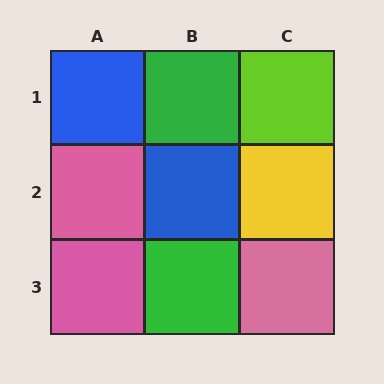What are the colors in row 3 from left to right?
Pink, green, pink.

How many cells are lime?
1 cell is lime.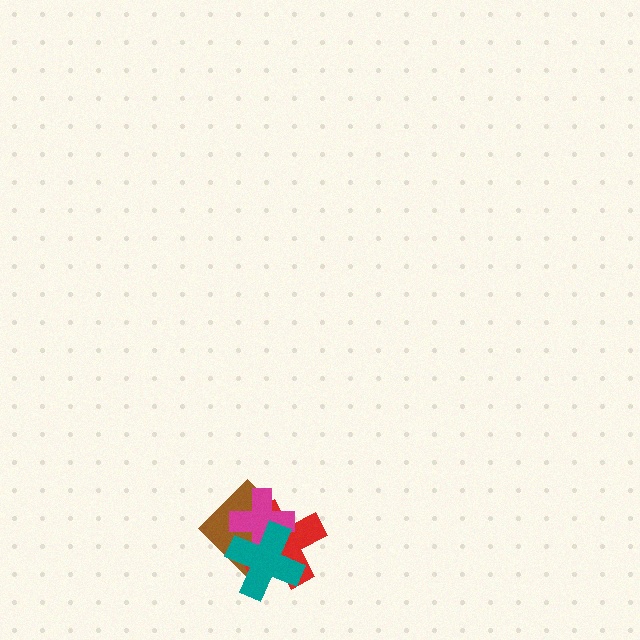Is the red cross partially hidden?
Yes, it is partially covered by another shape.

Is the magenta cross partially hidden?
Yes, it is partially covered by another shape.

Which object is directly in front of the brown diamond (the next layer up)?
The red cross is directly in front of the brown diamond.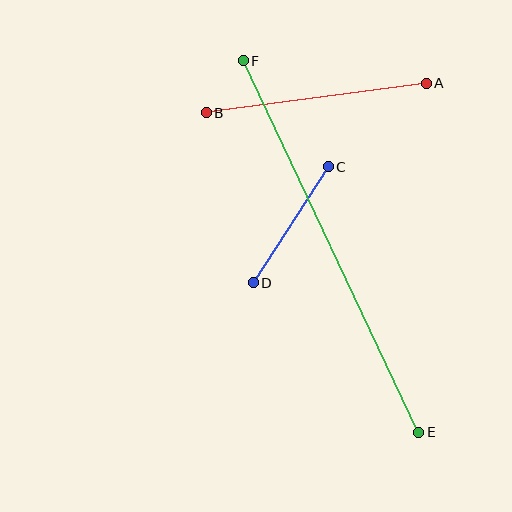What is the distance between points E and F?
The distance is approximately 411 pixels.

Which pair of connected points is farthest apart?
Points E and F are farthest apart.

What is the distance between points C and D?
The distance is approximately 138 pixels.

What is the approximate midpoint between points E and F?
The midpoint is at approximately (331, 246) pixels.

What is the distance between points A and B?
The distance is approximately 222 pixels.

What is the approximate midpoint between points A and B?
The midpoint is at approximately (316, 98) pixels.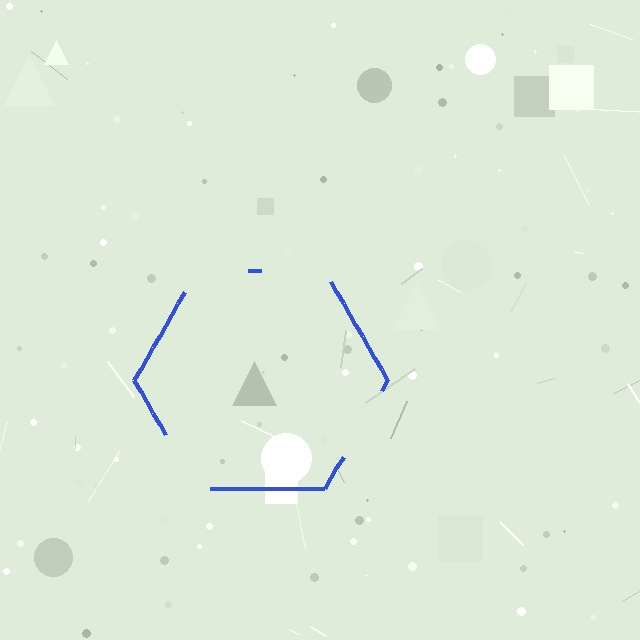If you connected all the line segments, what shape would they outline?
They would outline a hexagon.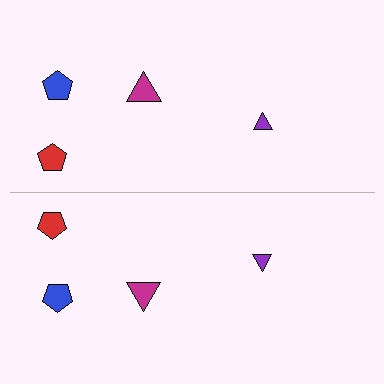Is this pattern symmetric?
Yes, this pattern has bilateral (reflection) symmetry.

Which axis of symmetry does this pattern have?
The pattern has a horizontal axis of symmetry running through the center of the image.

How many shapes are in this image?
There are 8 shapes in this image.